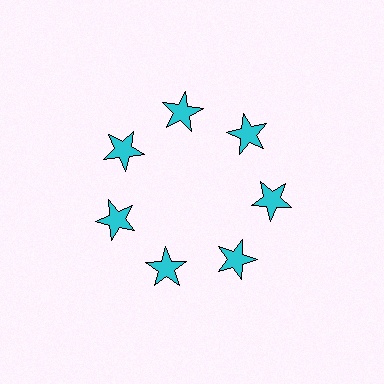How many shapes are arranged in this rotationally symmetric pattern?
There are 7 shapes, arranged in 7 groups of 1.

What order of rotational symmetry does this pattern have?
This pattern has 7-fold rotational symmetry.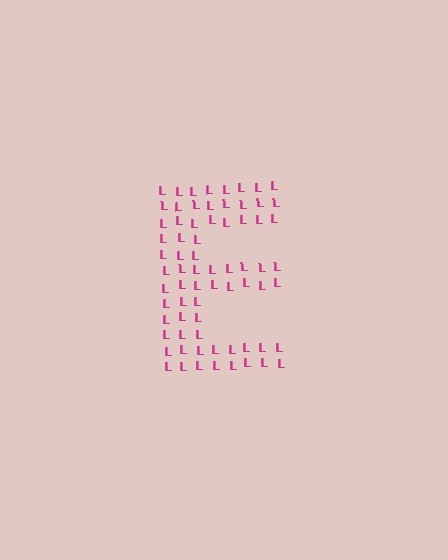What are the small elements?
The small elements are letter L's.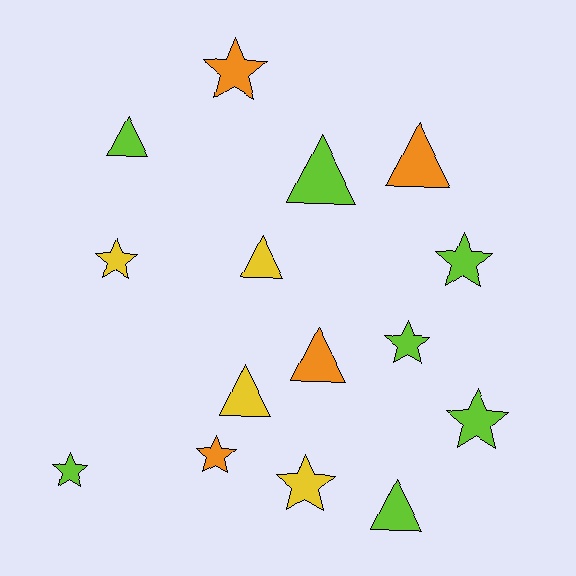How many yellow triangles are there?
There are 2 yellow triangles.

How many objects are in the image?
There are 15 objects.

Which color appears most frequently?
Lime, with 7 objects.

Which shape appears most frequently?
Star, with 8 objects.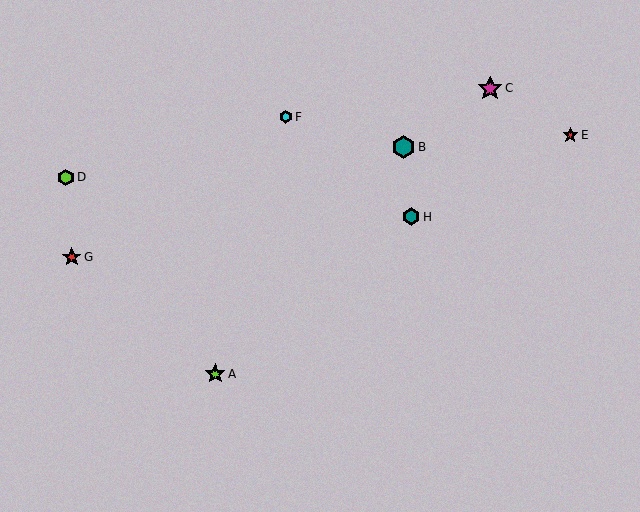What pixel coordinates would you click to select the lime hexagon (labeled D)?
Click at (66, 177) to select the lime hexagon D.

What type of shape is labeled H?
Shape H is a teal hexagon.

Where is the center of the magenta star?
The center of the magenta star is at (490, 88).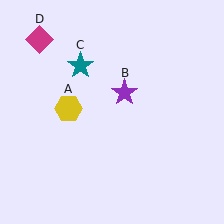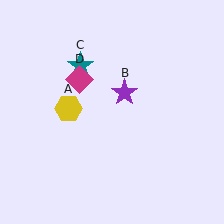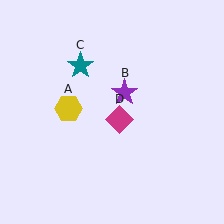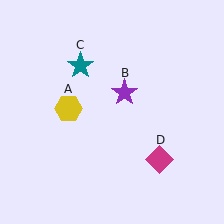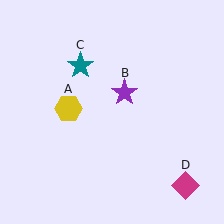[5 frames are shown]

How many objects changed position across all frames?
1 object changed position: magenta diamond (object D).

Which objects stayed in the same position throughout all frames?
Yellow hexagon (object A) and purple star (object B) and teal star (object C) remained stationary.